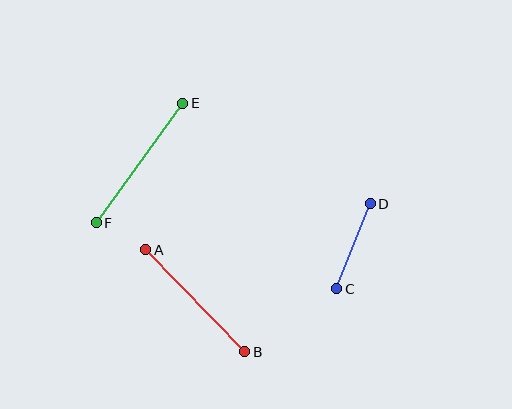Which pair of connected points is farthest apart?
Points E and F are farthest apart.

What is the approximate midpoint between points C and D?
The midpoint is at approximately (354, 246) pixels.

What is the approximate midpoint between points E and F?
The midpoint is at approximately (140, 163) pixels.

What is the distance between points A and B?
The distance is approximately 142 pixels.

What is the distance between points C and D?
The distance is approximately 91 pixels.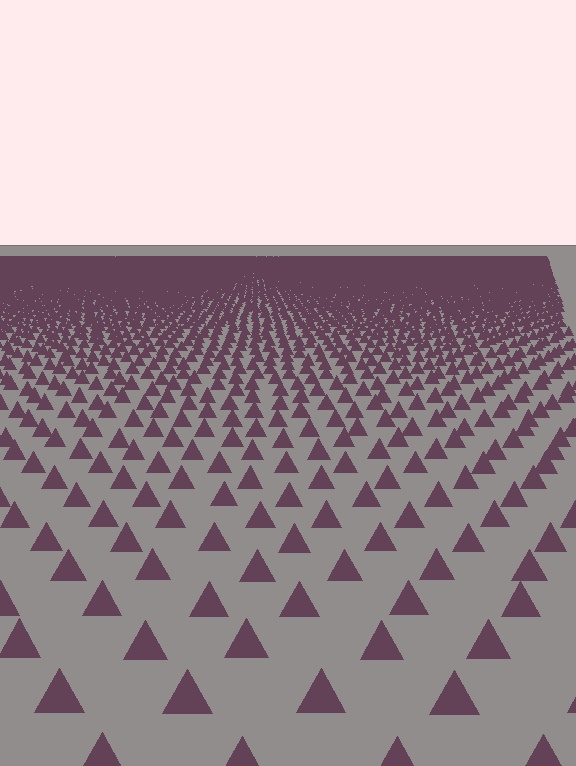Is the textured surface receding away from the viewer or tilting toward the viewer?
The surface is receding away from the viewer. Texture elements get smaller and denser toward the top.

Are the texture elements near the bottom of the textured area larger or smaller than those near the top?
Larger. Near the bottom, elements are closer to the viewer and appear at a bigger on-screen size.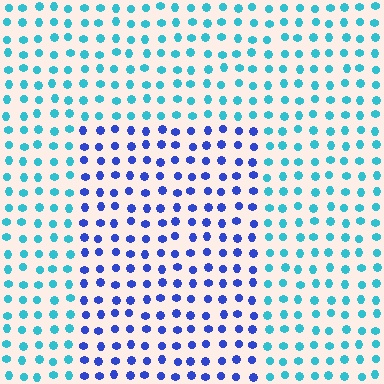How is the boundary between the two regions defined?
The boundary is defined purely by a slight shift in hue (about 47 degrees). Spacing, size, and orientation are identical on both sides.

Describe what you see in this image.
The image is filled with small cyan elements in a uniform arrangement. A rectangle-shaped region is visible where the elements are tinted to a slightly different hue, forming a subtle color boundary.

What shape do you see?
I see a rectangle.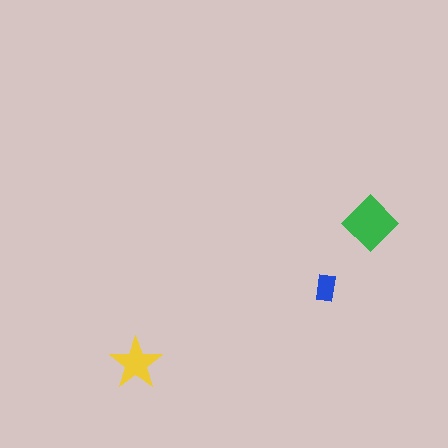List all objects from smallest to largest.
The blue rectangle, the yellow star, the green diamond.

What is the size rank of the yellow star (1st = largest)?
2nd.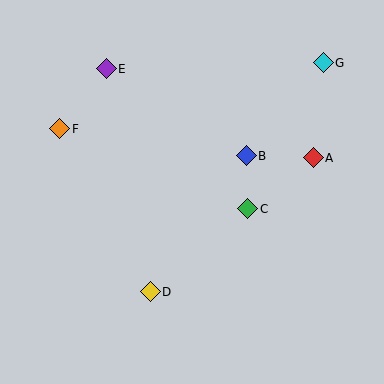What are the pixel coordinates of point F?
Point F is at (60, 129).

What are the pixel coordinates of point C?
Point C is at (248, 209).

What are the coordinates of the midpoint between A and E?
The midpoint between A and E is at (210, 113).